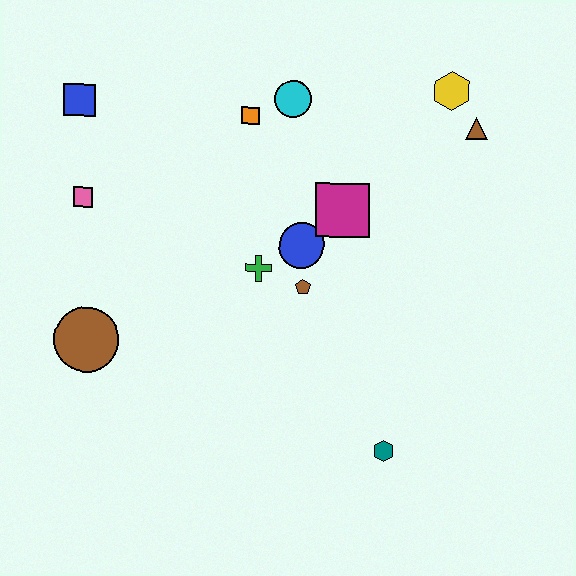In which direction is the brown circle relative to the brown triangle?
The brown circle is to the left of the brown triangle.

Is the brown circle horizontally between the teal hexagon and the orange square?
No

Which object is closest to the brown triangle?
The yellow hexagon is closest to the brown triangle.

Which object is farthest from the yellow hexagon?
The brown circle is farthest from the yellow hexagon.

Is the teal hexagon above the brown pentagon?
No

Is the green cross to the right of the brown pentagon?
No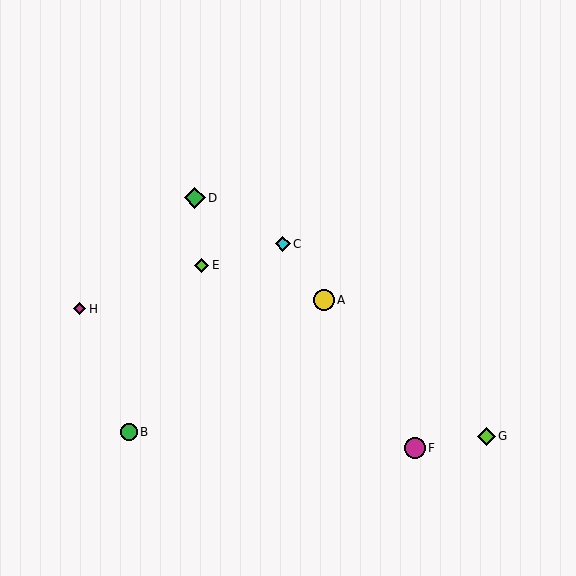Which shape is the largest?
The magenta circle (labeled F) is the largest.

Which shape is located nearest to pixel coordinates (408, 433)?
The magenta circle (labeled F) at (415, 448) is nearest to that location.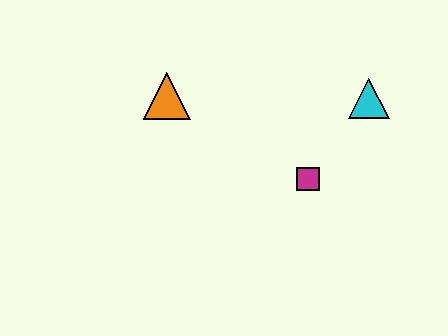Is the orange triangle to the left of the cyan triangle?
Yes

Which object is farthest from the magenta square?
The orange triangle is farthest from the magenta square.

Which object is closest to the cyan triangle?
The magenta square is closest to the cyan triangle.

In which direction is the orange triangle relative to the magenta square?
The orange triangle is to the left of the magenta square.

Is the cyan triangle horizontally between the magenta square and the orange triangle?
No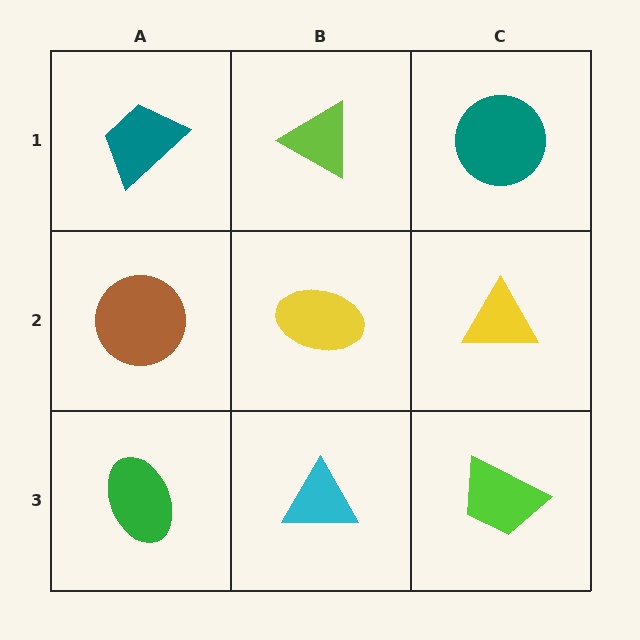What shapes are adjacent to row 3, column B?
A yellow ellipse (row 2, column B), a green ellipse (row 3, column A), a lime trapezoid (row 3, column C).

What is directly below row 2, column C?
A lime trapezoid.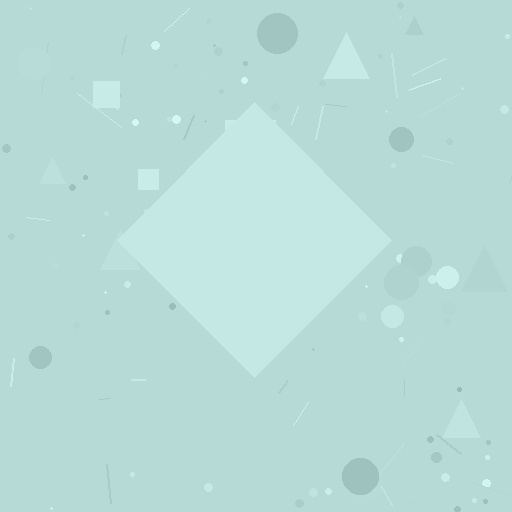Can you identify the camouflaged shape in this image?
The camouflaged shape is a diamond.